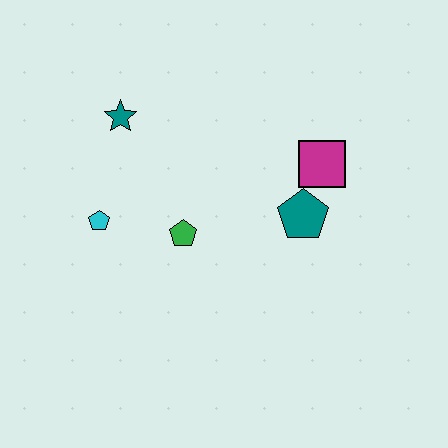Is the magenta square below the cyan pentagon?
No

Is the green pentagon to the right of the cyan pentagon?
Yes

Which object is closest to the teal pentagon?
The magenta square is closest to the teal pentagon.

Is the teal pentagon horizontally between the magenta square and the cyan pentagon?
Yes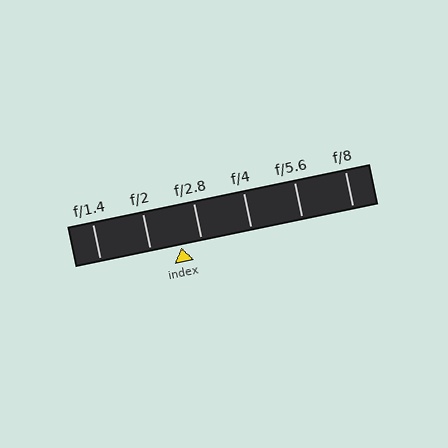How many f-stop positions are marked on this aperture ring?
There are 6 f-stop positions marked.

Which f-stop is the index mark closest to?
The index mark is closest to f/2.8.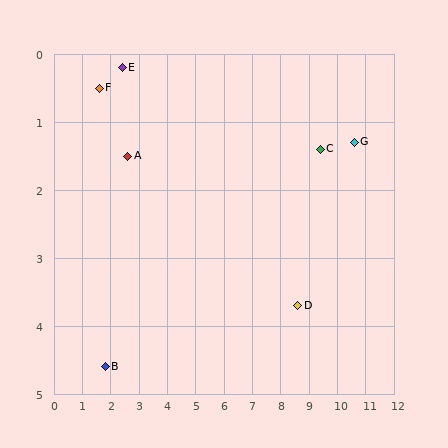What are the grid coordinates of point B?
Point B is at approximately (1.8, 4.6).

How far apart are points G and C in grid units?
Points G and C are about 1.2 grid units apart.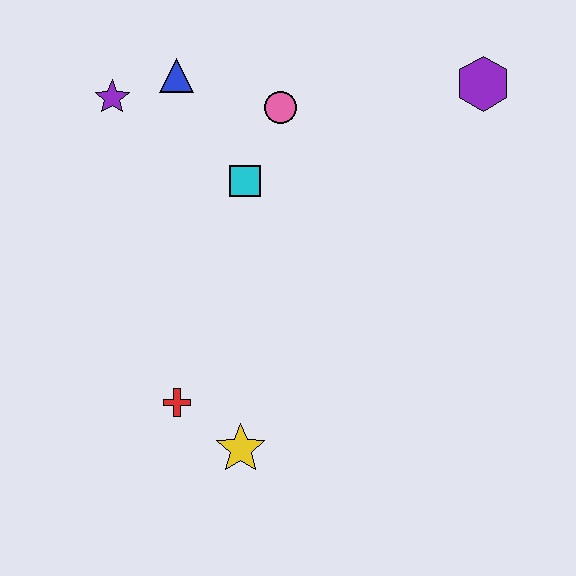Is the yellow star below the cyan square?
Yes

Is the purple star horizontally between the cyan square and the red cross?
No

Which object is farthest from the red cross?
The purple hexagon is farthest from the red cross.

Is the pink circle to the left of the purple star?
No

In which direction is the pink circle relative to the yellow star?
The pink circle is above the yellow star.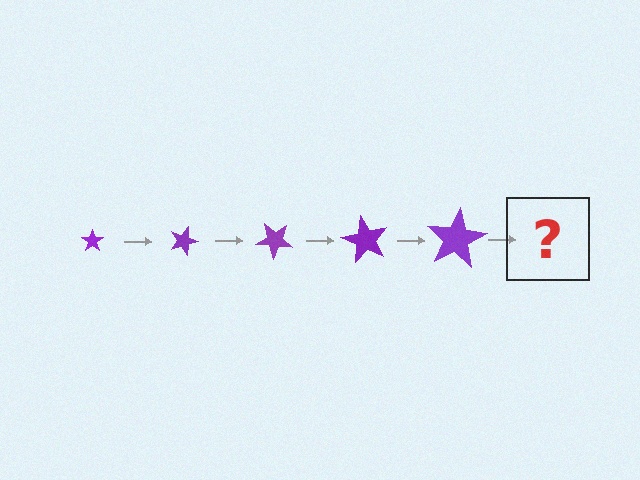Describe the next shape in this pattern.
It should be a star, larger than the previous one and rotated 100 degrees from the start.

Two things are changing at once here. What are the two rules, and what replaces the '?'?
The two rules are that the star grows larger each step and it rotates 20 degrees each step. The '?' should be a star, larger than the previous one and rotated 100 degrees from the start.